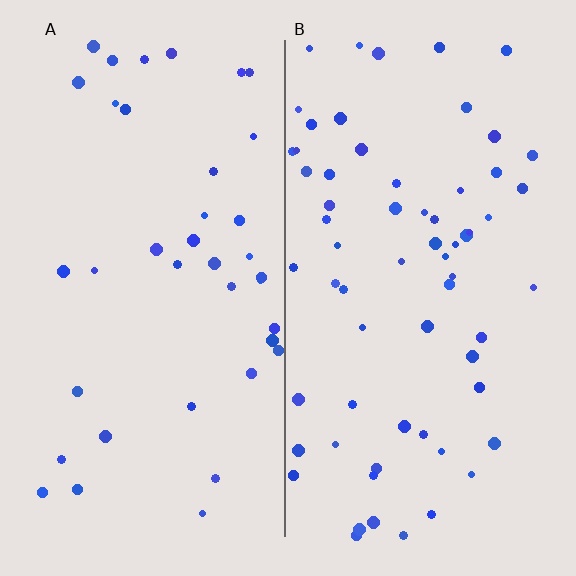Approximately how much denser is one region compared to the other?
Approximately 1.7× — region B over region A.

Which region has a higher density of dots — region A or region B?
B (the right).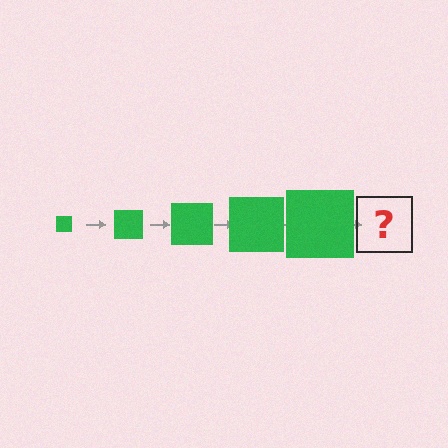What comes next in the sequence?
The next element should be a green square, larger than the previous one.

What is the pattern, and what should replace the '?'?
The pattern is that the square gets progressively larger each step. The '?' should be a green square, larger than the previous one.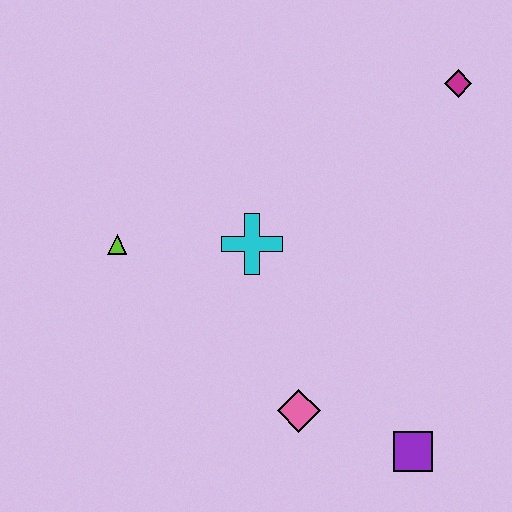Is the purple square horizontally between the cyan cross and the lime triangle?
No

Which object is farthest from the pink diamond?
The magenta diamond is farthest from the pink diamond.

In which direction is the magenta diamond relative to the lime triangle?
The magenta diamond is to the right of the lime triangle.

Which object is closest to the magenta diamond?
The cyan cross is closest to the magenta diamond.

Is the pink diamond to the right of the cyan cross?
Yes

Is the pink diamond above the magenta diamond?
No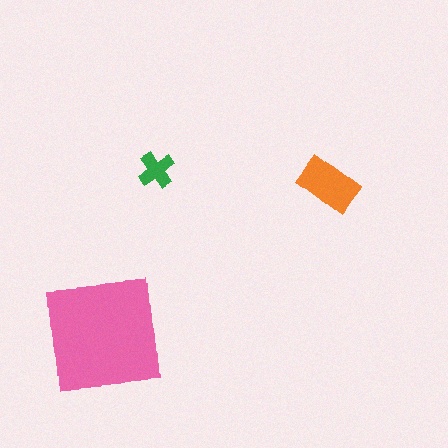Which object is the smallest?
The green cross.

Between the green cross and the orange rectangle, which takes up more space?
The orange rectangle.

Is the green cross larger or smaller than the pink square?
Smaller.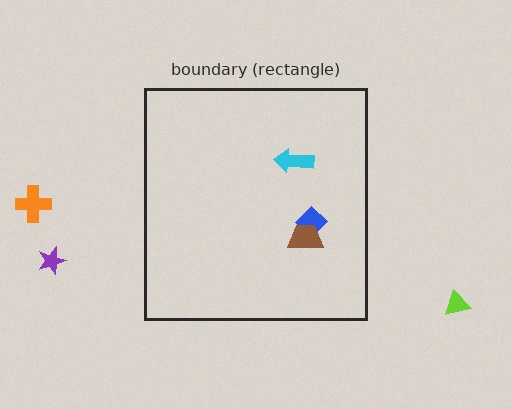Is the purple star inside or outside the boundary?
Outside.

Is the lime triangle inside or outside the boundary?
Outside.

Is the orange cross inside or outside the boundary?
Outside.